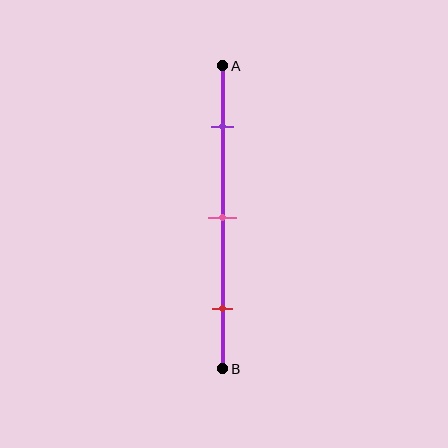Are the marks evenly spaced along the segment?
Yes, the marks are approximately evenly spaced.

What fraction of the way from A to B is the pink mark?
The pink mark is approximately 50% (0.5) of the way from A to B.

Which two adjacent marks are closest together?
The purple and pink marks are the closest adjacent pair.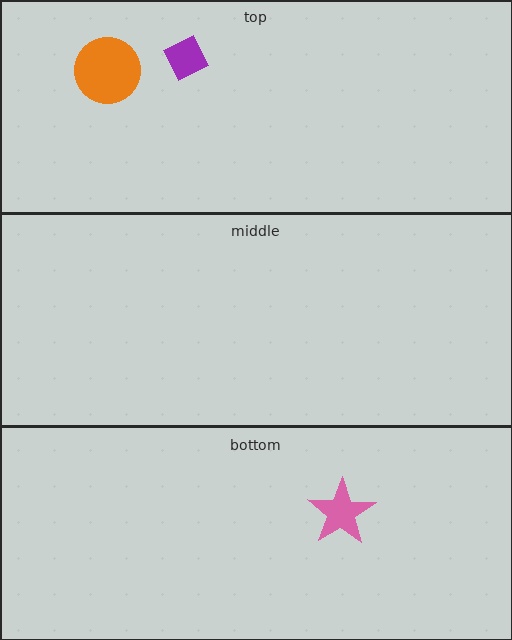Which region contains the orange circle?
The top region.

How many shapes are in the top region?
2.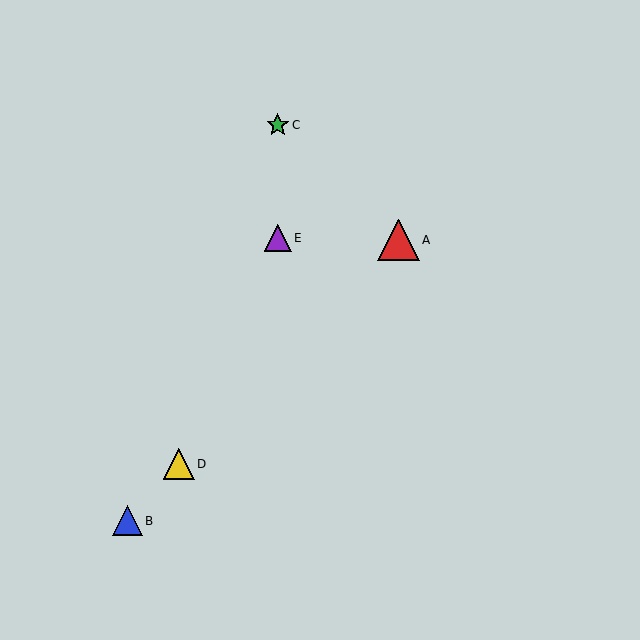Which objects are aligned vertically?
Objects C, E are aligned vertically.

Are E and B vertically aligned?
No, E is at x≈278 and B is at x≈127.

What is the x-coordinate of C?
Object C is at x≈278.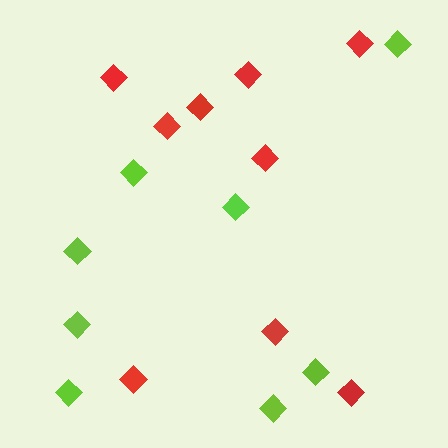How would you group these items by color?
There are 2 groups: one group of lime diamonds (8) and one group of red diamonds (9).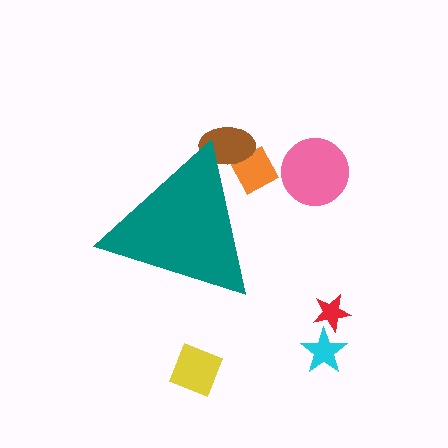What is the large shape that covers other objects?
A teal triangle.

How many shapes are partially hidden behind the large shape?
2 shapes are partially hidden.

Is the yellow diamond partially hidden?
No, the yellow diamond is fully visible.